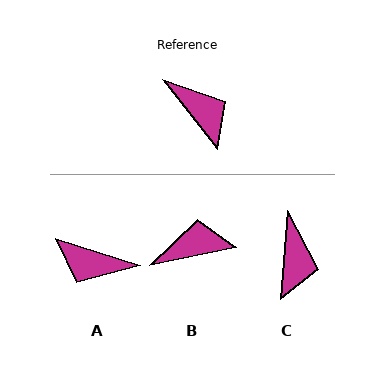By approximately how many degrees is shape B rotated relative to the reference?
Approximately 64 degrees counter-clockwise.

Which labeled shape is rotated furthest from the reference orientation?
A, about 145 degrees away.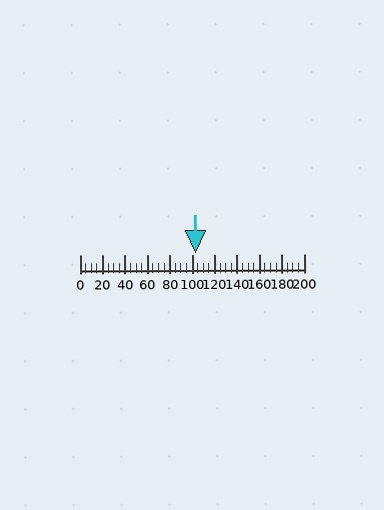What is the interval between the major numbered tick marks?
The major tick marks are spaced 20 units apart.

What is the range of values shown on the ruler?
The ruler shows values from 0 to 200.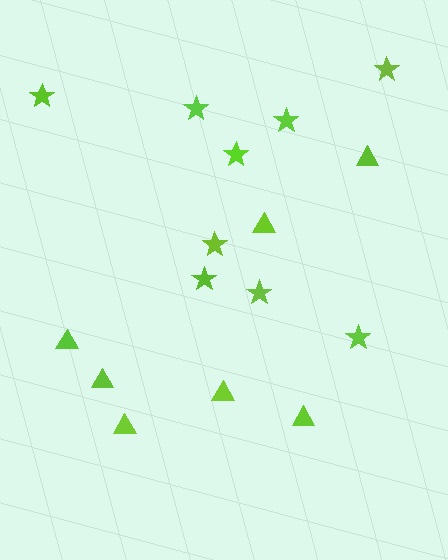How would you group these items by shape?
There are 2 groups: one group of stars (9) and one group of triangles (7).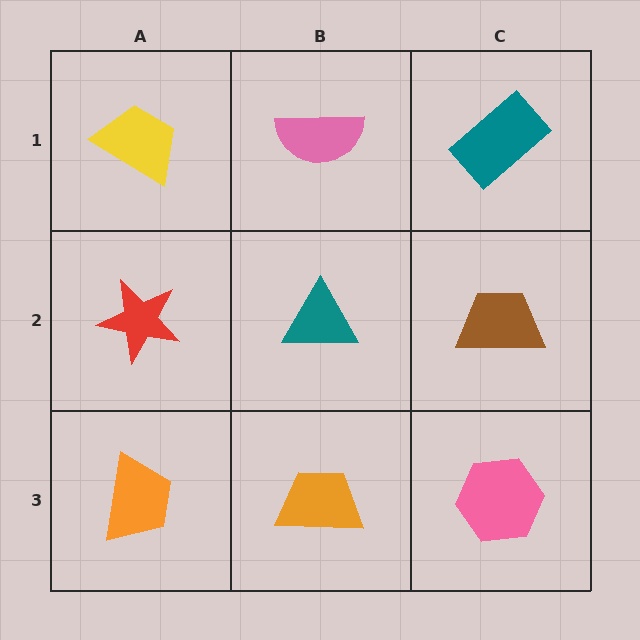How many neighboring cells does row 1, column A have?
2.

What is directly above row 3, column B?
A teal triangle.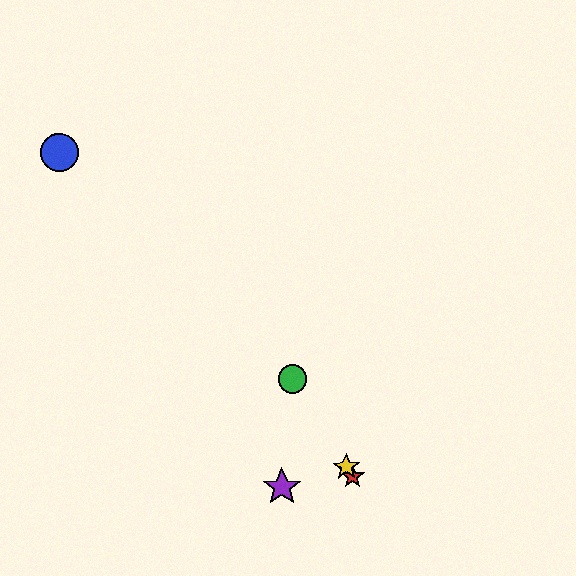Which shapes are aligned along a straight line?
The red star, the green circle, the yellow star are aligned along a straight line.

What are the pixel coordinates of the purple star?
The purple star is at (282, 487).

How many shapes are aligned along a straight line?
3 shapes (the red star, the green circle, the yellow star) are aligned along a straight line.